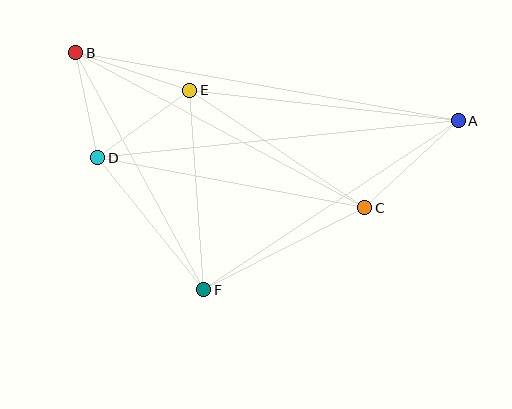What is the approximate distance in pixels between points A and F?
The distance between A and F is approximately 305 pixels.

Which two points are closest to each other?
Points B and D are closest to each other.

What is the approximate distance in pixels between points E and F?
The distance between E and F is approximately 200 pixels.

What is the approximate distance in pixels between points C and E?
The distance between C and E is approximately 211 pixels.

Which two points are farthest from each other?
Points A and B are farthest from each other.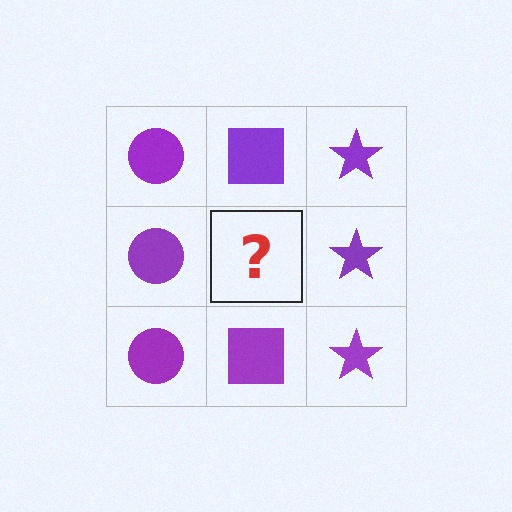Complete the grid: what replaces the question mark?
The question mark should be replaced with a purple square.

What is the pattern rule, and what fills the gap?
The rule is that each column has a consistent shape. The gap should be filled with a purple square.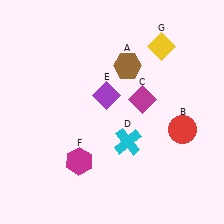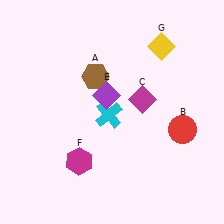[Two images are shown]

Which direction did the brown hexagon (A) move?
The brown hexagon (A) moved left.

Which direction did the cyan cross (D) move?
The cyan cross (D) moved up.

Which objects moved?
The objects that moved are: the brown hexagon (A), the cyan cross (D).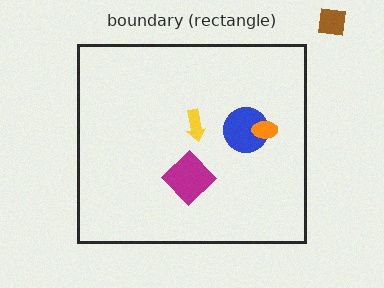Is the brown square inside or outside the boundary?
Outside.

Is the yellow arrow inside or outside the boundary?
Inside.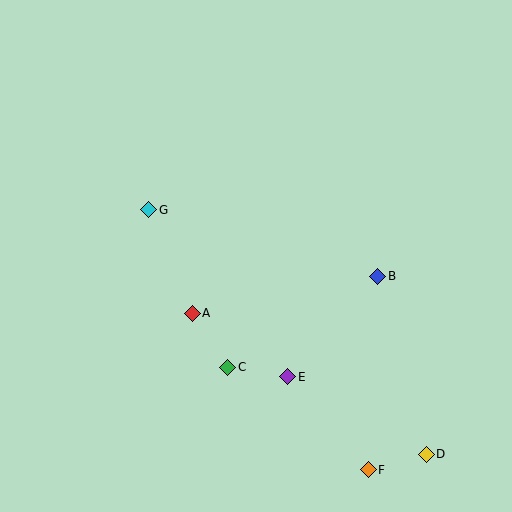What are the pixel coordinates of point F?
Point F is at (368, 470).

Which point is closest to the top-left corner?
Point G is closest to the top-left corner.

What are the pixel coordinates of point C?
Point C is at (228, 367).